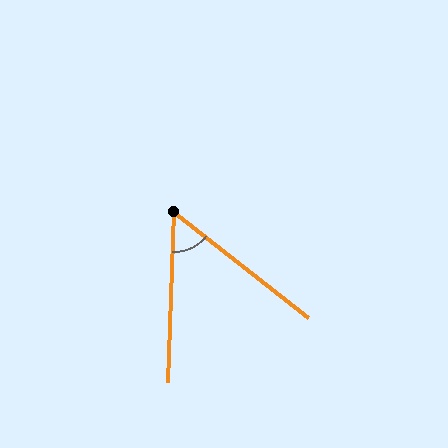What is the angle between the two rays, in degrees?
Approximately 54 degrees.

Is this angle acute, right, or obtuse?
It is acute.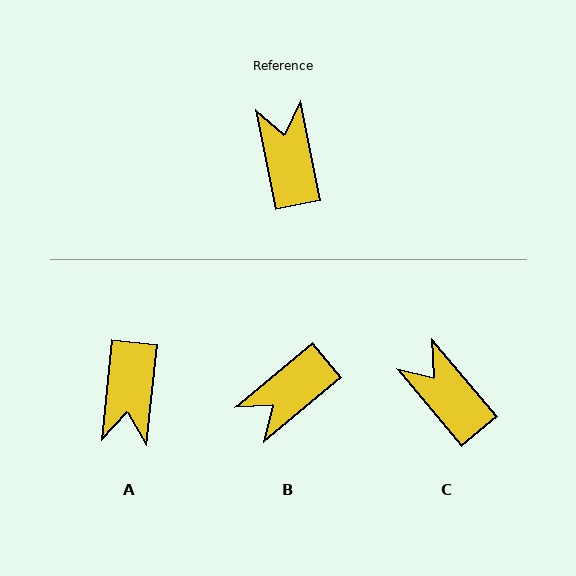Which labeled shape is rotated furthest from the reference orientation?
A, about 163 degrees away.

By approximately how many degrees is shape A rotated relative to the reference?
Approximately 163 degrees counter-clockwise.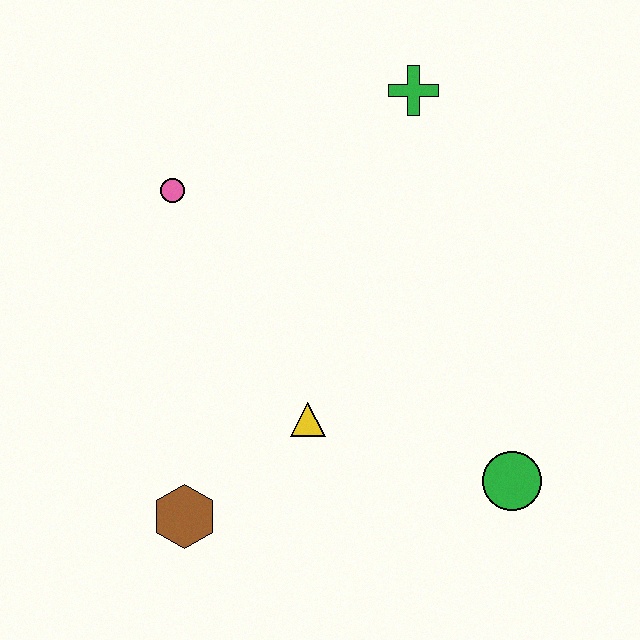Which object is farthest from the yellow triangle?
The green cross is farthest from the yellow triangle.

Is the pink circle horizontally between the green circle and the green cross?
No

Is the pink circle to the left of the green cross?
Yes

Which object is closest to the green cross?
The pink circle is closest to the green cross.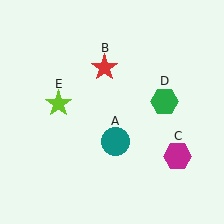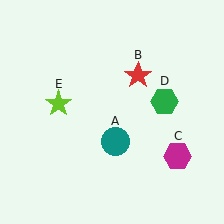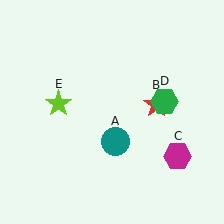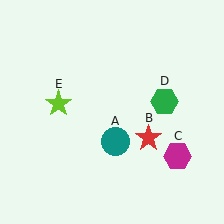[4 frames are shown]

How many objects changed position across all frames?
1 object changed position: red star (object B).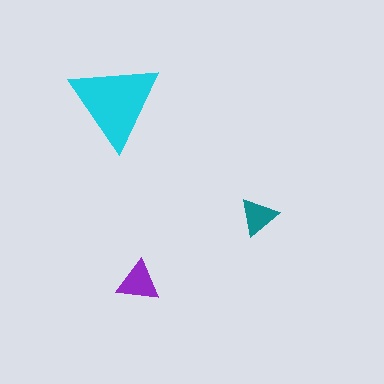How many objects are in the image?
There are 3 objects in the image.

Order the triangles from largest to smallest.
the cyan one, the purple one, the teal one.